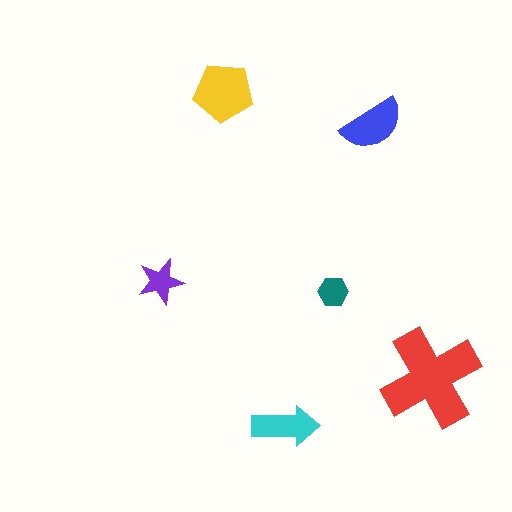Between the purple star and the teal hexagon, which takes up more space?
The purple star.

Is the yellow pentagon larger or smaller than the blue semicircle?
Larger.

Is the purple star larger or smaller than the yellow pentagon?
Smaller.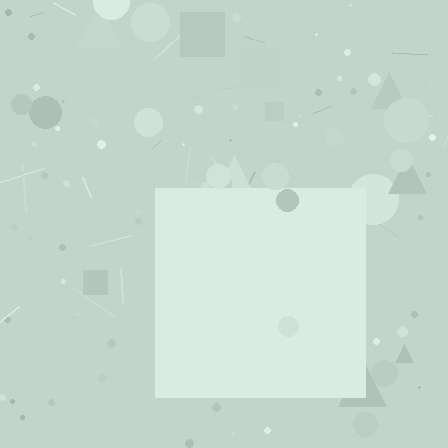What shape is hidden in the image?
A square is hidden in the image.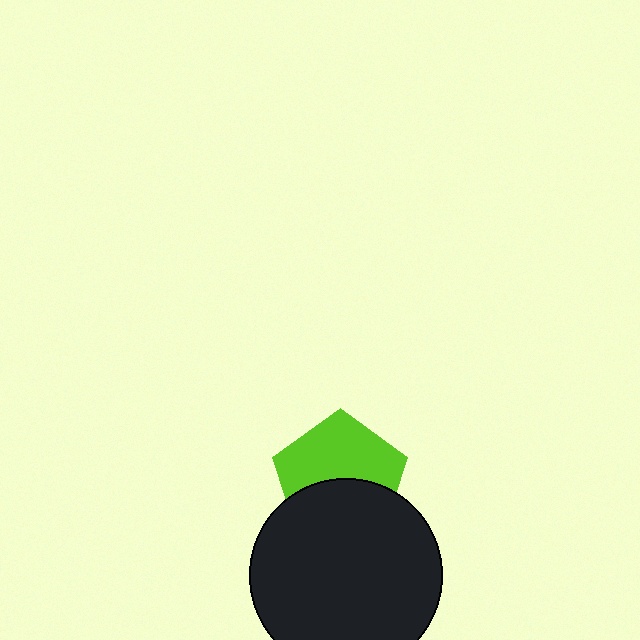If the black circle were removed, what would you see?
You would see the complete lime pentagon.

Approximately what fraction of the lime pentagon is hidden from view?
Roughly 44% of the lime pentagon is hidden behind the black circle.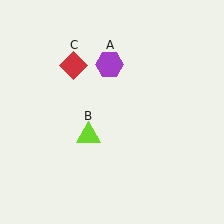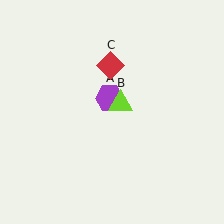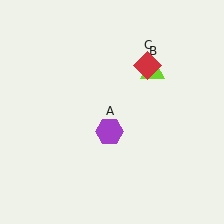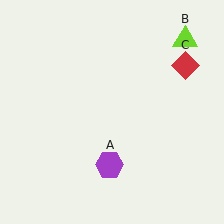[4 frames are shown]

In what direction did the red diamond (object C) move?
The red diamond (object C) moved right.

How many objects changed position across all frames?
3 objects changed position: purple hexagon (object A), lime triangle (object B), red diamond (object C).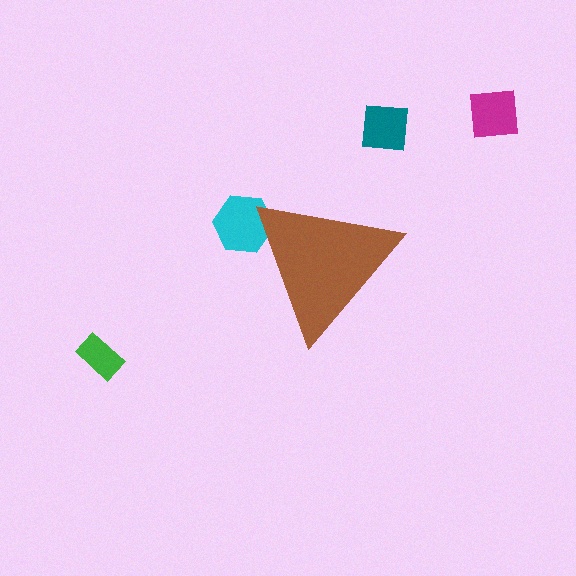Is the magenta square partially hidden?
No, the magenta square is fully visible.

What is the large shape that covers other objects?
A brown triangle.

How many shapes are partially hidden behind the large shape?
1 shape is partially hidden.